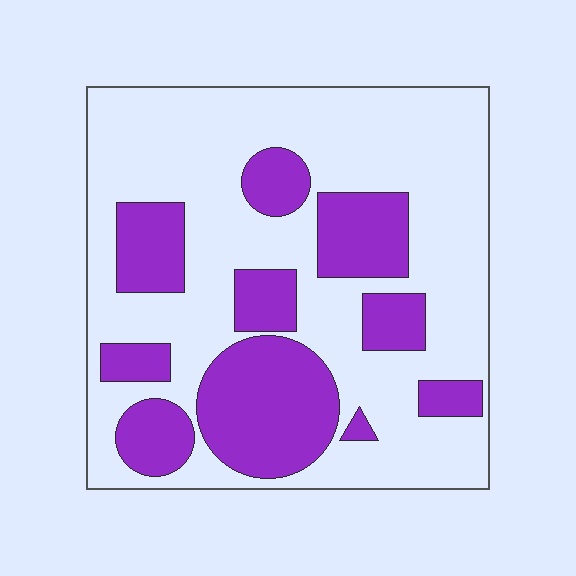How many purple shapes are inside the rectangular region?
10.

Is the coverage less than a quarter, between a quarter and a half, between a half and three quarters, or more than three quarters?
Between a quarter and a half.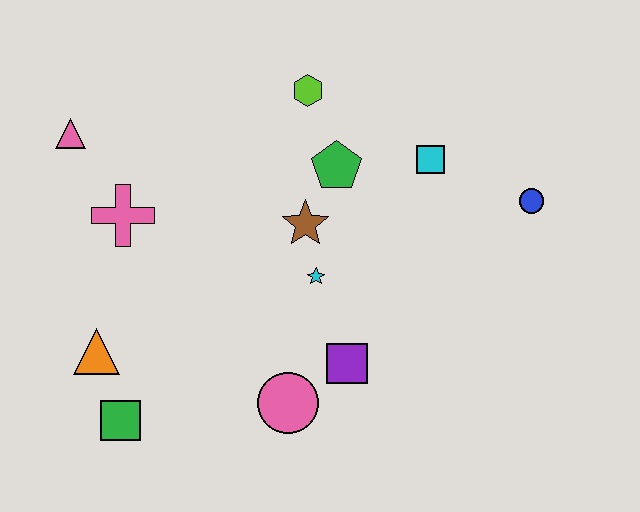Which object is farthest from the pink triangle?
The blue circle is farthest from the pink triangle.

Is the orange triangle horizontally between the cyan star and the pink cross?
No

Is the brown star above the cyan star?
Yes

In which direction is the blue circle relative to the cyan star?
The blue circle is to the right of the cyan star.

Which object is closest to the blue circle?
The cyan square is closest to the blue circle.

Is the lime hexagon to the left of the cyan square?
Yes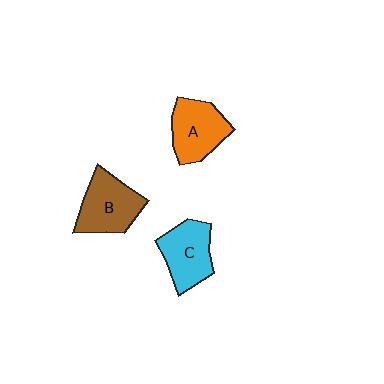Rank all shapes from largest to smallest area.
From largest to smallest: B (brown), A (orange), C (cyan).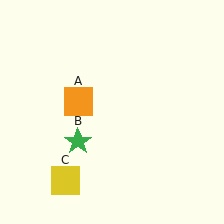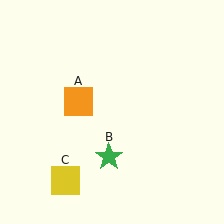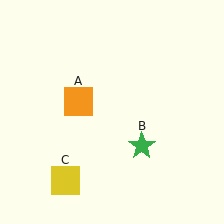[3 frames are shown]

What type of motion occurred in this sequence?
The green star (object B) rotated counterclockwise around the center of the scene.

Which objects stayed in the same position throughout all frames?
Orange square (object A) and yellow square (object C) remained stationary.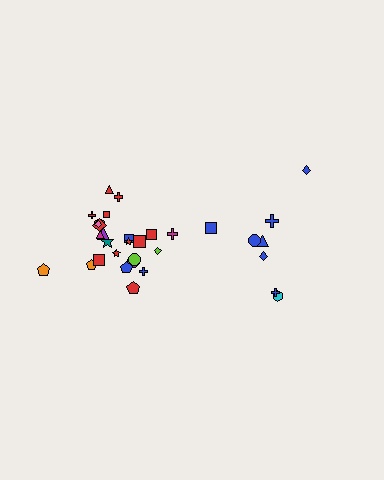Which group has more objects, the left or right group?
The left group.